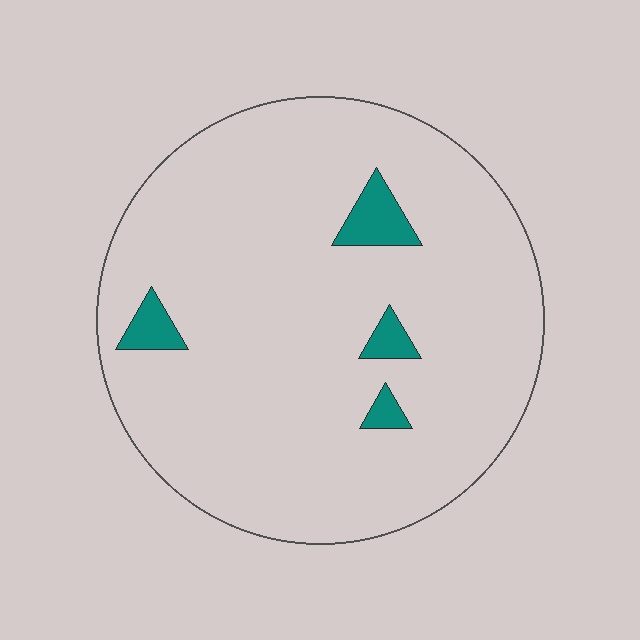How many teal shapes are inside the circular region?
4.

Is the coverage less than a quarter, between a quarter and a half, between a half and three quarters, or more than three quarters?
Less than a quarter.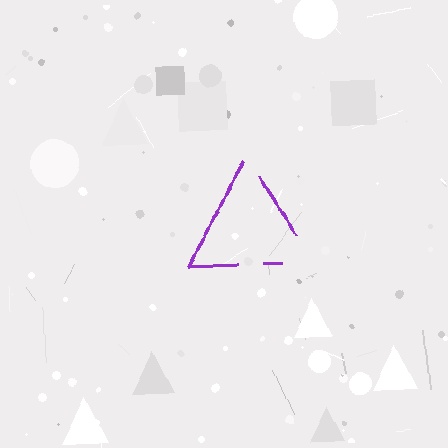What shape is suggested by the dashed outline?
The dashed outline suggests a triangle.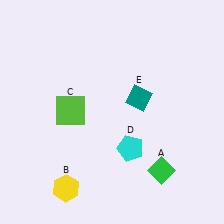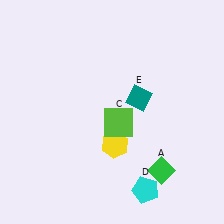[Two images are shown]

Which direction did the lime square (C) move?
The lime square (C) moved right.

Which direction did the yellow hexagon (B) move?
The yellow hexagon (B) moved right.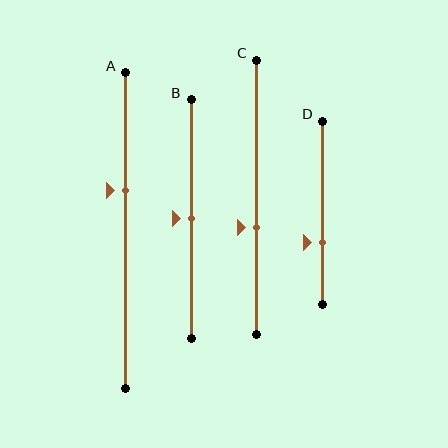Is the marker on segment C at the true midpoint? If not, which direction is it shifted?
No, the marker on segment C is shifted downward by about 11% of the segment length.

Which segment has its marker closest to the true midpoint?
Segment B has its marker closest to the true midpoint.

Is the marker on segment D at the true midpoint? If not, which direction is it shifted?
No, the marker on segment D is shifted downward by about 16% of the segment length.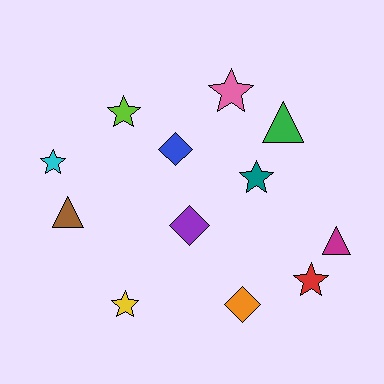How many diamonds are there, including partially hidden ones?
There are 3 diamonds.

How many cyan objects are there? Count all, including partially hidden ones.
There is 1 cyan object.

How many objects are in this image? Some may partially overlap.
There are 12 objects.